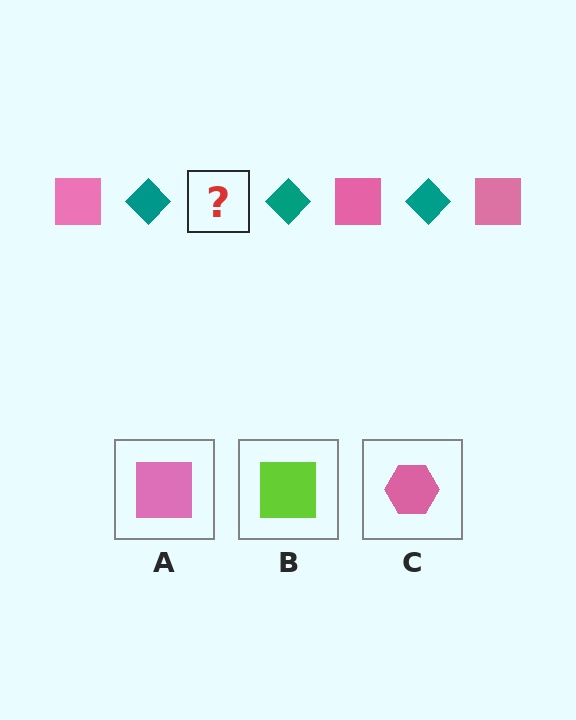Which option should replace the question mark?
Option A.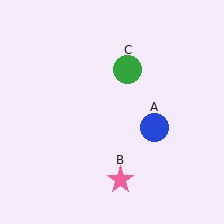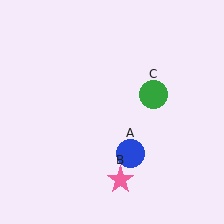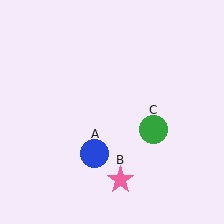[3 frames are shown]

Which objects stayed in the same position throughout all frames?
Pink star (object B) remained stationary.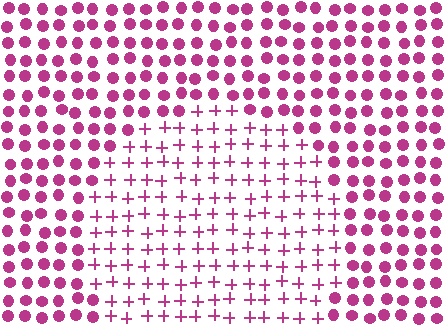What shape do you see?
I see a circle.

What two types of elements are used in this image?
The image uses plus signs inside the circle region and circles outside it.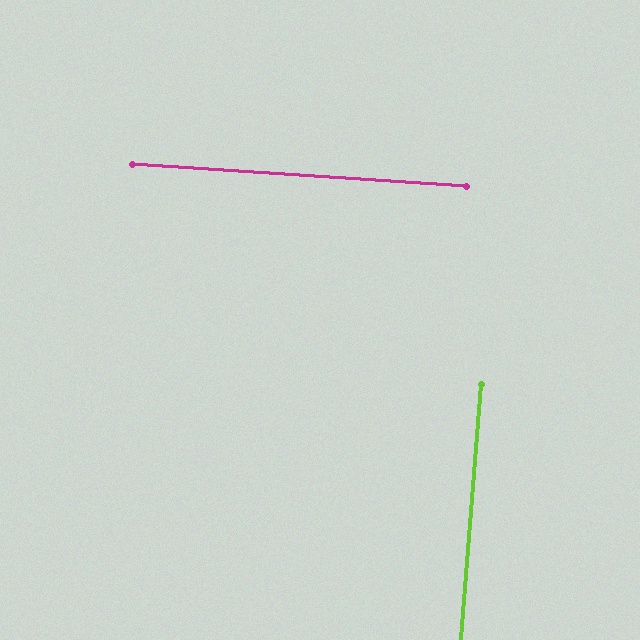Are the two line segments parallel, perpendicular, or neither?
Perpendicular — they meet at approximately 89°.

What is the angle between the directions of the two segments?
Approximately 89 degrees.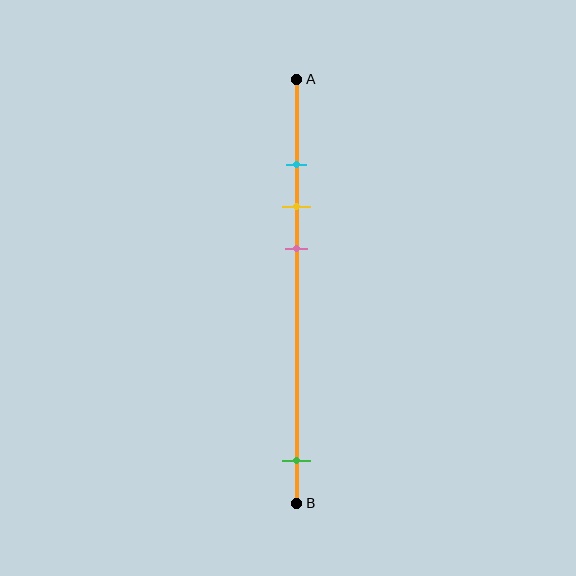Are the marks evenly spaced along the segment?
No, the marks are not evenly spaced.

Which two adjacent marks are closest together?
The cyan and yellow marks are the closest adjacent pair.